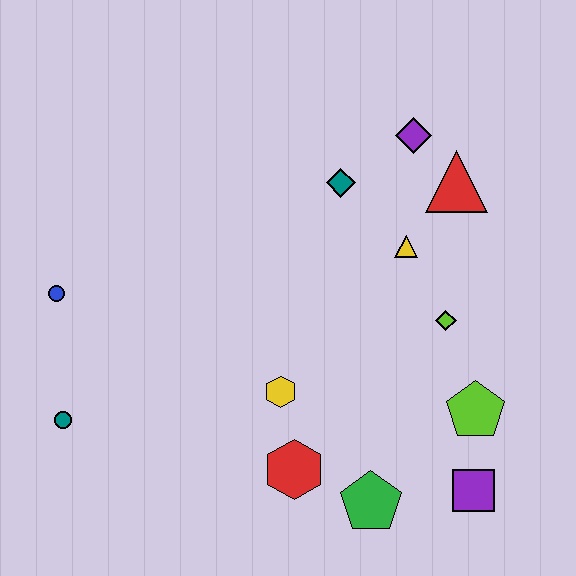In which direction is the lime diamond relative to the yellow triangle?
The lime diamond is below the yellow triangle.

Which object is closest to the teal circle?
The blue circle is closest to the teal circle.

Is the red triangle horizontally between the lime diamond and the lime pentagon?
Yes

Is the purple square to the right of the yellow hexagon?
Yes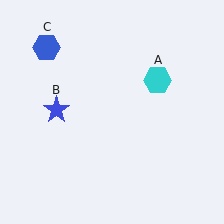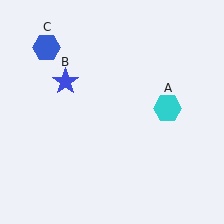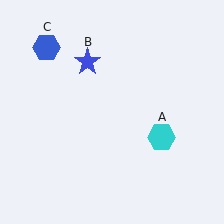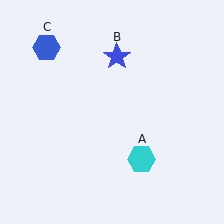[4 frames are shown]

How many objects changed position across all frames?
2 objects changed position: cyan hexagon (object A), blue star (object B).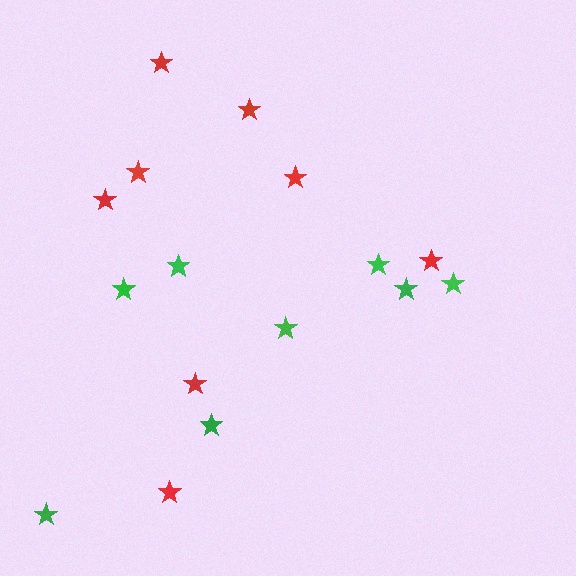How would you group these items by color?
There are 2 groups: one group of red stars (8) and one group of green stars (8).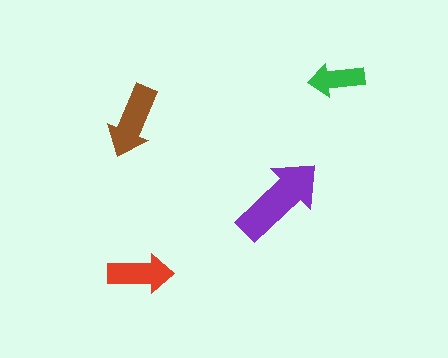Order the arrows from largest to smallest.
the purple one, the brown one, the red one, the green one.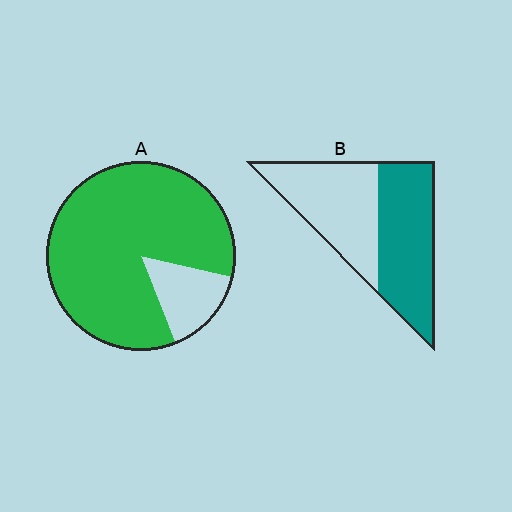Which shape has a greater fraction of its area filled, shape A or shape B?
Shape A.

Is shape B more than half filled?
Roughly half.